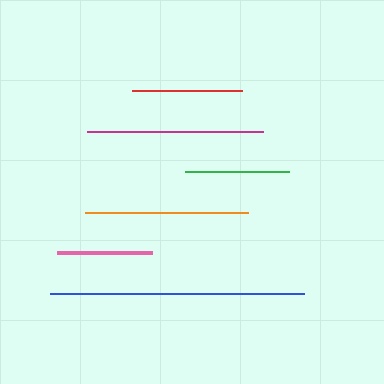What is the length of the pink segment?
The pink segment is approximately 95 pixels long.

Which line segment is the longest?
The blue line is the longest at approximately 254 pixels.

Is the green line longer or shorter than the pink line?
The green line is longer than the pink line.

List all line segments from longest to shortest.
From longest to shortest: blue, magenta, orange, red, green, pink.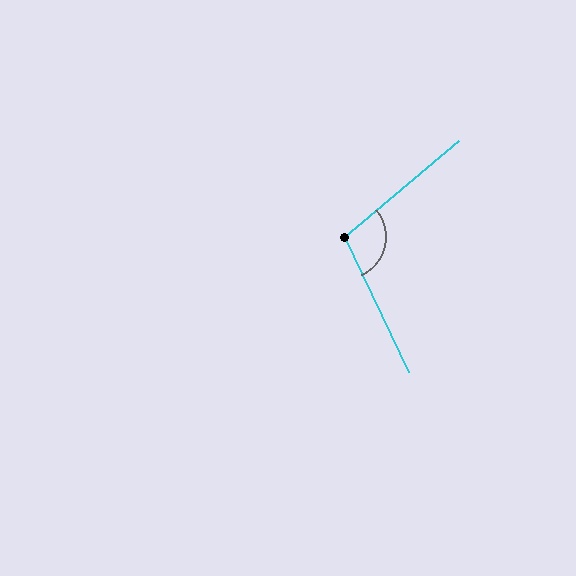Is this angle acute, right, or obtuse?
It is obtuse.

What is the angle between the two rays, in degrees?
Approximately 105 degrees.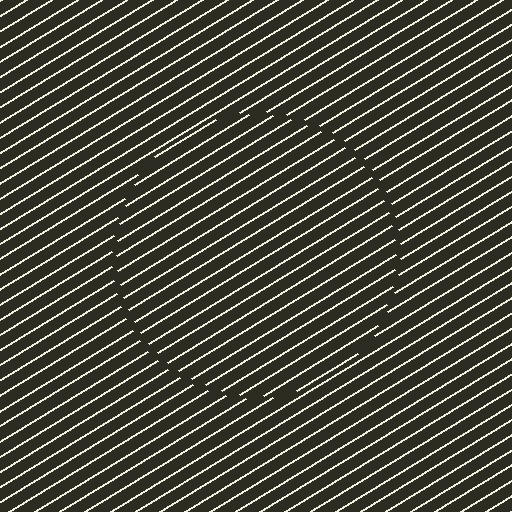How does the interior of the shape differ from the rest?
The interior of the shape contains the same grating, shifted by half a period — the contour is defined by the phase discontinuity where line-ends from the inner and outer gratings abut.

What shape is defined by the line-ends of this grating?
An illusory circle. The interior of the shape contains the same grating, shifted by half a period — the contour is defined by the phase discontinuity where line-ends from the inner and outer gratings abut.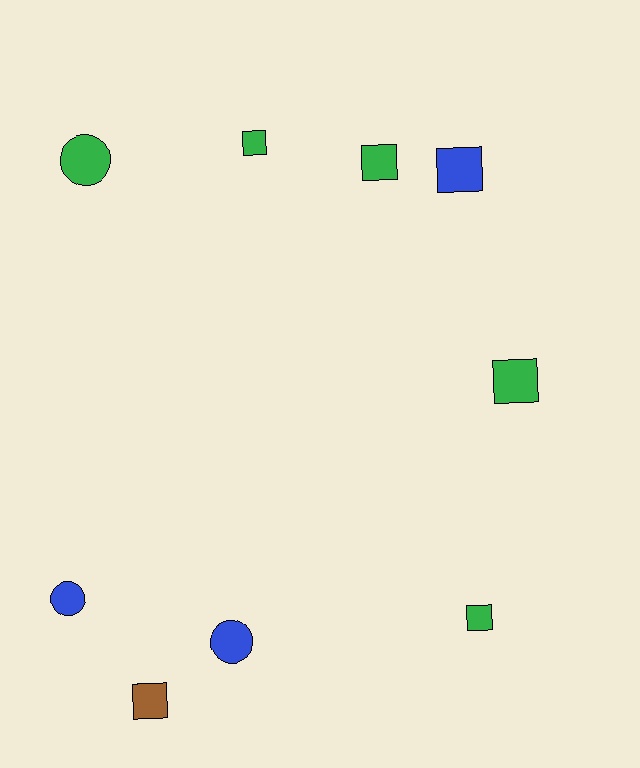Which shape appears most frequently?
Square, with 6 objects.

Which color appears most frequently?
Green, with 5 objects.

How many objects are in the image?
There are 9 objects.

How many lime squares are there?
There are no lime squares.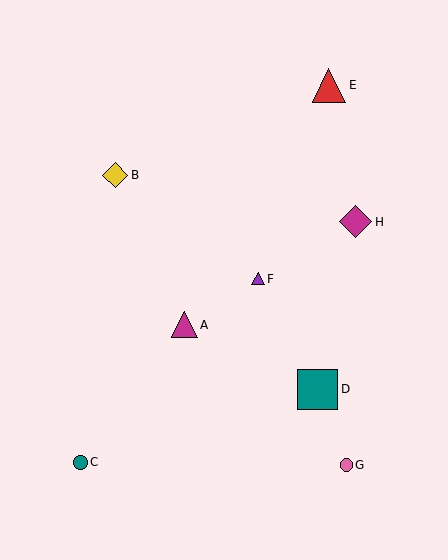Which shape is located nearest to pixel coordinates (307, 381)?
The teal square (labeled D) at (317, 389) is nearest to that location.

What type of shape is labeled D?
Shape D is a teal square.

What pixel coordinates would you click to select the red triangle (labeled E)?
Click at (329, 85) to select the red triangle E.